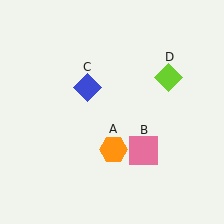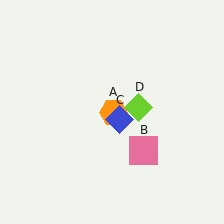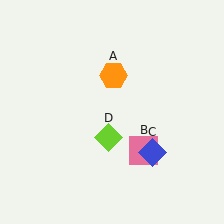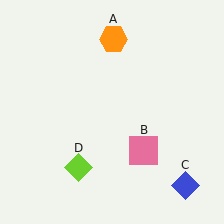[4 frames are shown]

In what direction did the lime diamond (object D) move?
The lime diamond (object D) moved down and to the left.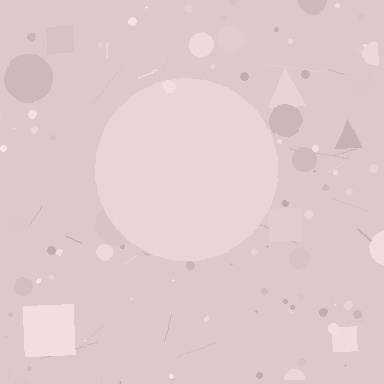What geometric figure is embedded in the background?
A circle is embedded in the background.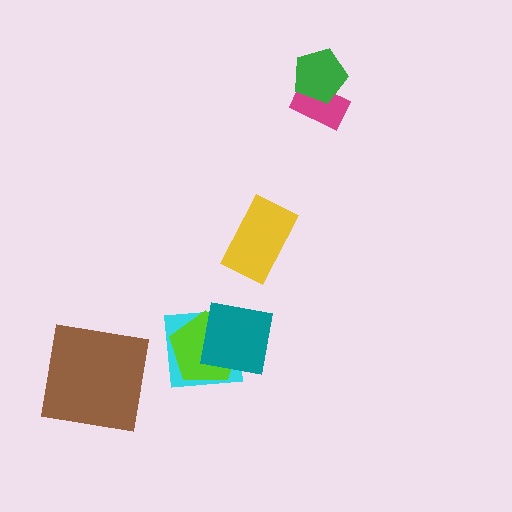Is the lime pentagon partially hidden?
Yes, it is partially covered by another shape.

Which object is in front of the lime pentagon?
The teal square is in front of the lime pentagon.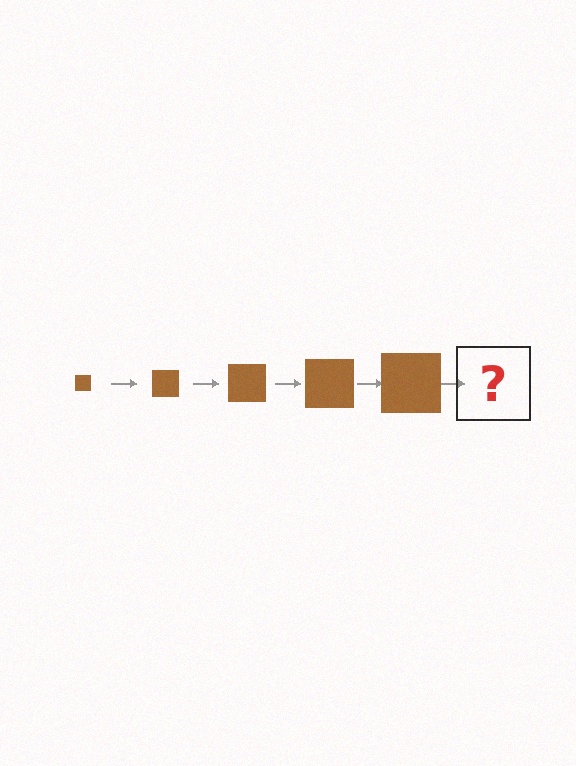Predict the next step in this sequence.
The next step is a brown square, larger than the previous one.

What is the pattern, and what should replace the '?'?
The pattern is that the square gets progressively larger each step. The '?' should be a brown square, larger than the previous one.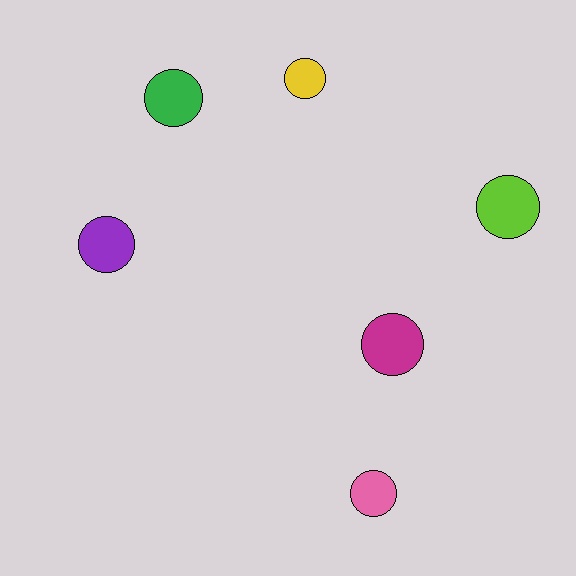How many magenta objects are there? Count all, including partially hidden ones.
There is 1 magenta object.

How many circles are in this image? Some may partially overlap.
There are 6 circles.